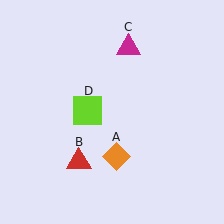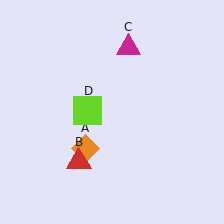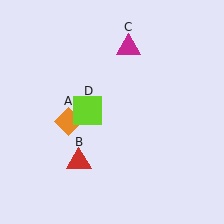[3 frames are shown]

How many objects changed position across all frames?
1 object changed position: orange diamond (object A).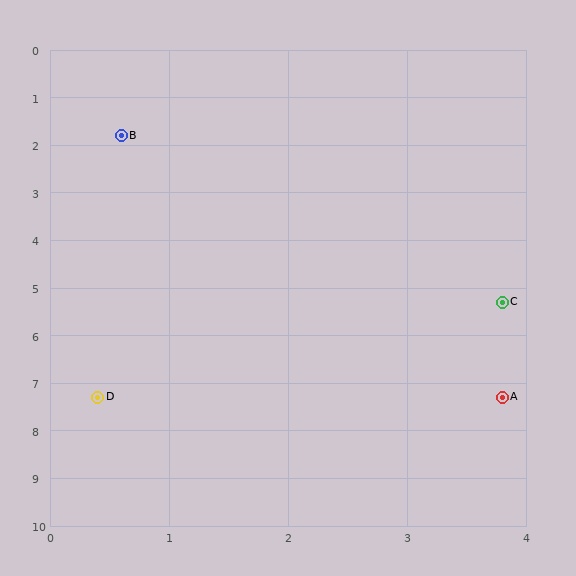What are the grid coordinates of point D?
Point D is at approximately (0.4, 7.3).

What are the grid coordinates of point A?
Point A is at approximately (3.8, 7.3).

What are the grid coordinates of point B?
Point B is at approximately (0.6, 1.8).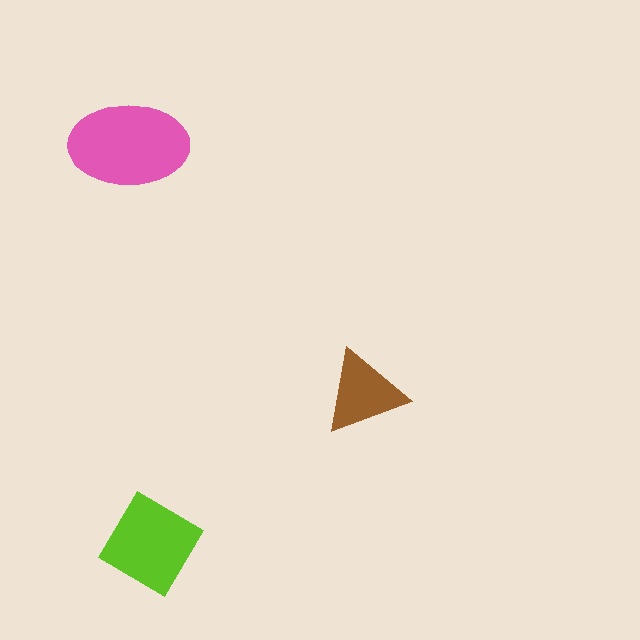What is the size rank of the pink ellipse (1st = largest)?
1st.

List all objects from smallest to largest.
The brown triangle, the lime diamond, the pink ellipse.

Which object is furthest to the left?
The pink ellipse is leftmost.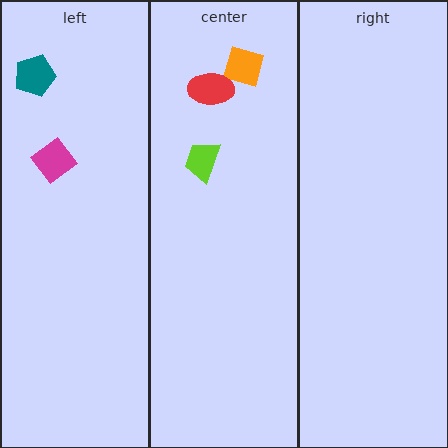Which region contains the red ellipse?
The center region.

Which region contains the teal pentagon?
The left region.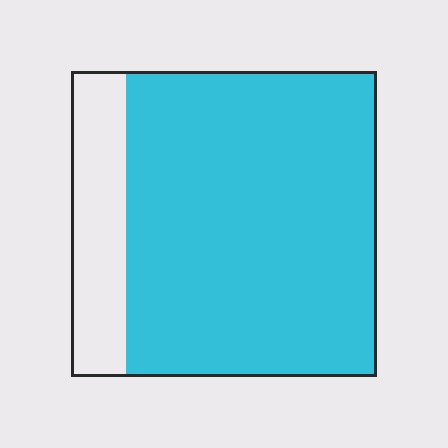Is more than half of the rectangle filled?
Yes.